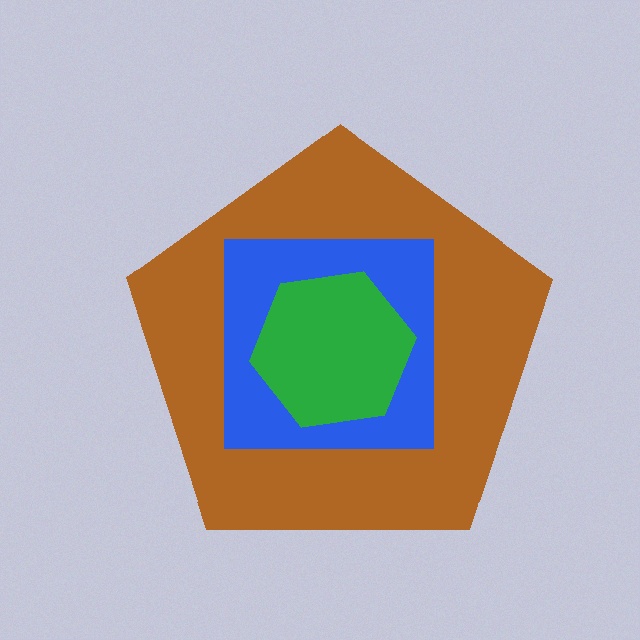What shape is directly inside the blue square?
The green hexagon.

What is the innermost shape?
The green hexagon.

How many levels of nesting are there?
3.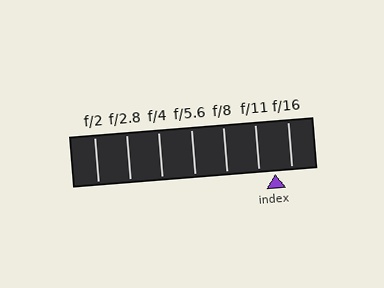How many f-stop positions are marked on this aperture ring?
There are 7 f-stop positions marked.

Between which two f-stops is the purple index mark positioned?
The index mark is between f/11 and f/16.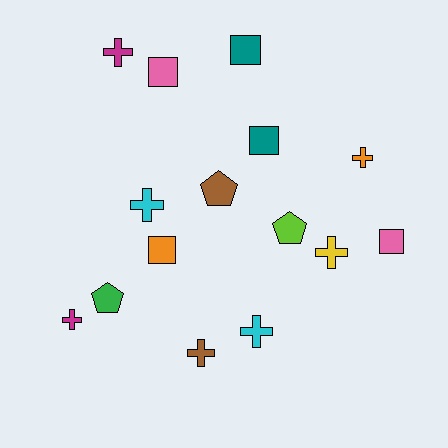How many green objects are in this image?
There is 1 green object.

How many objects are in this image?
There are 15 objects.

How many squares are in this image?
There are 5 squares.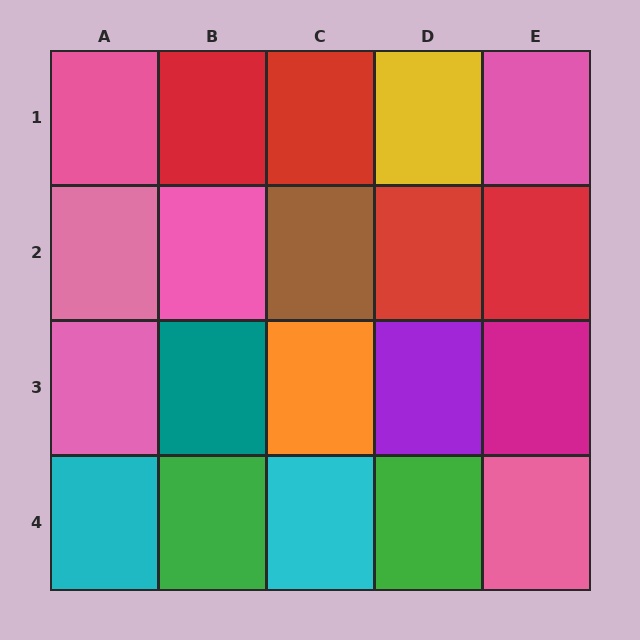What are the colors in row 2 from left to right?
Pink, pink, brown, red, red.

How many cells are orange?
1 cell is orange.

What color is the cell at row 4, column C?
Cyan.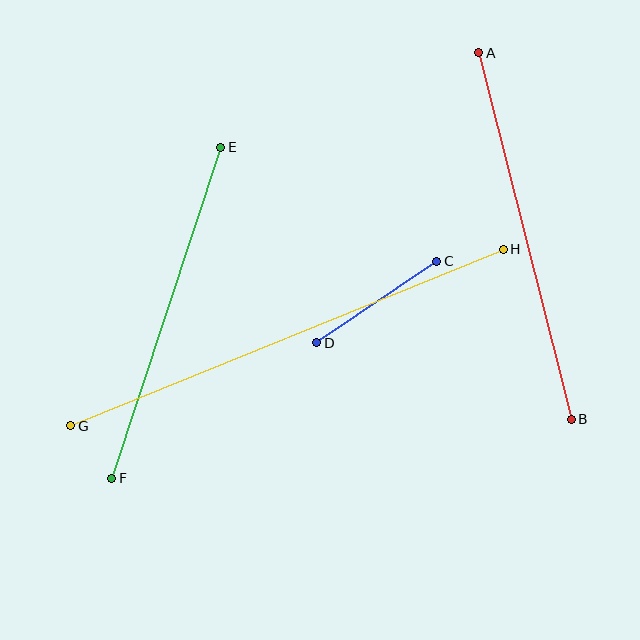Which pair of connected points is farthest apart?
Points G and H are farthest apart.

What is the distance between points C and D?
The distance is approximately 145 pixels.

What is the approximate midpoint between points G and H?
The midpoint is at approximately (287, 338) pixels.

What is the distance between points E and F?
The distance is approximately 348 pixels.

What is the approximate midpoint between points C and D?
The midpoint is at approximately (377, 302) pixels.